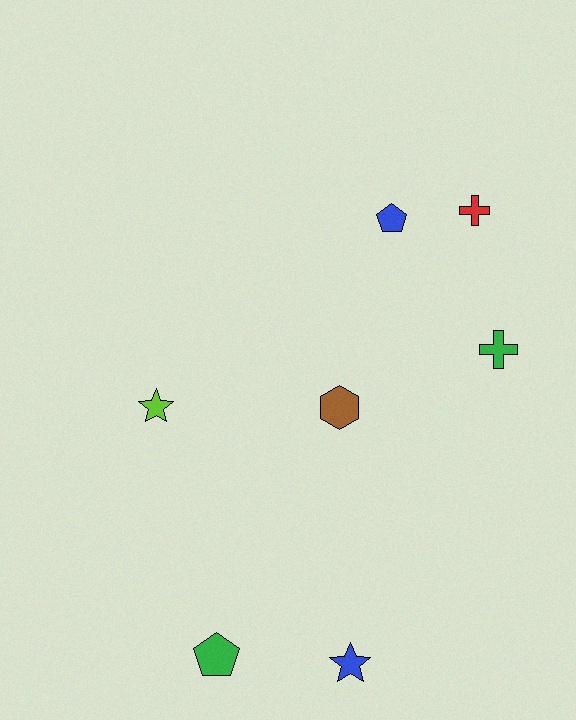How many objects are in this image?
There are 7 objects.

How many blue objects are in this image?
There are 2 blue objects.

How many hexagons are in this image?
There is 1 hexagon.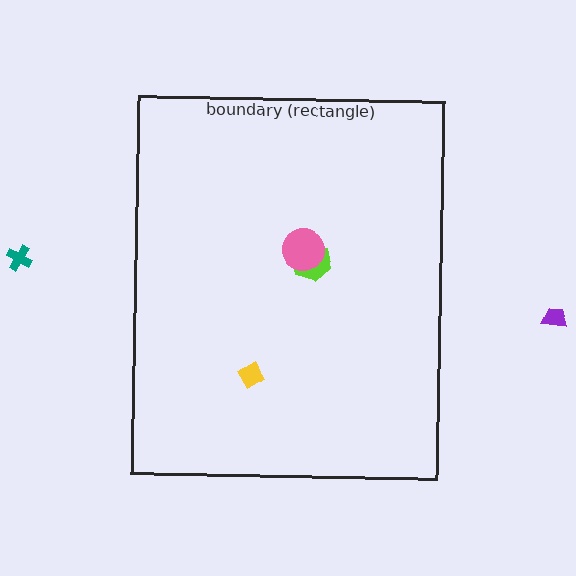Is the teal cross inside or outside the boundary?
Outside.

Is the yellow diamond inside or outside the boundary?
Inside.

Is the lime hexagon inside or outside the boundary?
Inside.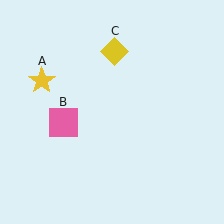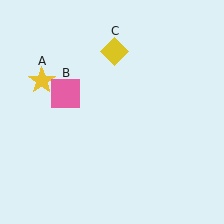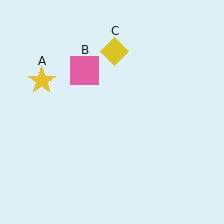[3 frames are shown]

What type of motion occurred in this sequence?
The pink square (object B) rotated clockwise around the center of the scene.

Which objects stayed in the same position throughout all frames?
Yellow star (object A) and yellow diamond (object C) remained stationary.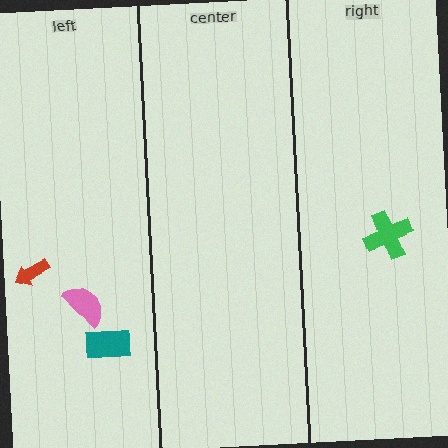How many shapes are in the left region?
3.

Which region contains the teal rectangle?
The left region.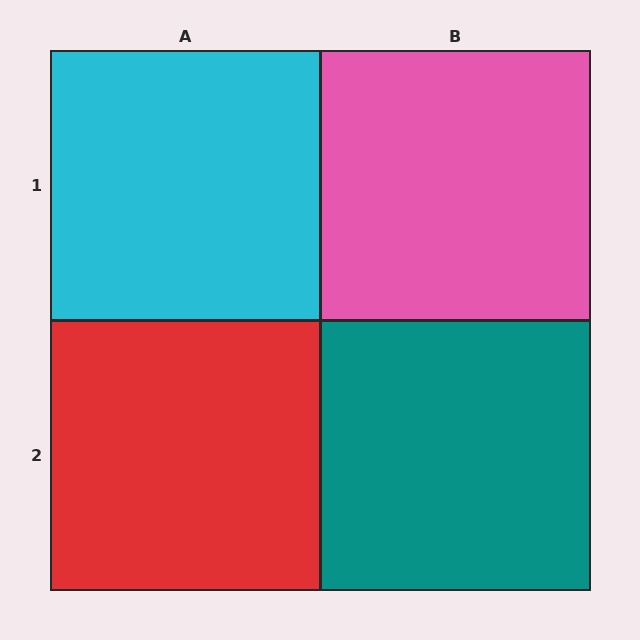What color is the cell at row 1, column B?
Pink.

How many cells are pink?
1 cell is pink.